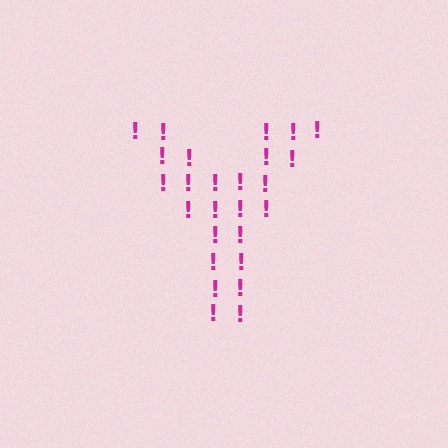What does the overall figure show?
The overall figure shows the letter Y.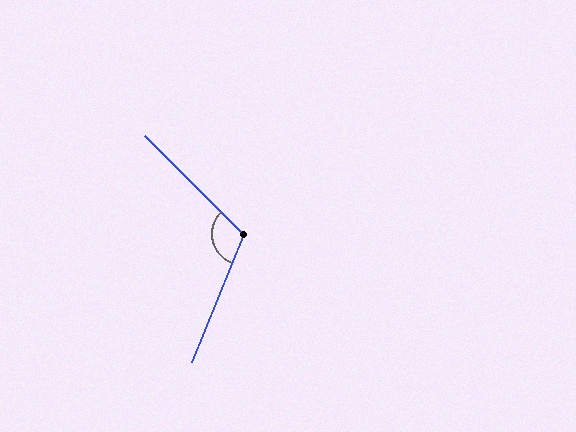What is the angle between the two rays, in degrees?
Approximately 113 degrees.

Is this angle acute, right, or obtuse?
It is obtuse.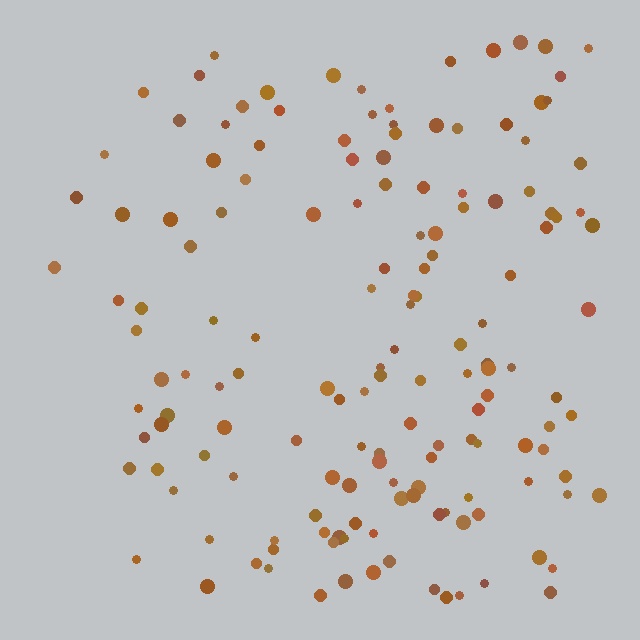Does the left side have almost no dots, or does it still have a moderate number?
Still a moderate number, just noticeably fewer than the right.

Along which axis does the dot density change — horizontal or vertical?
Horizontal.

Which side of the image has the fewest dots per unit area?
The left.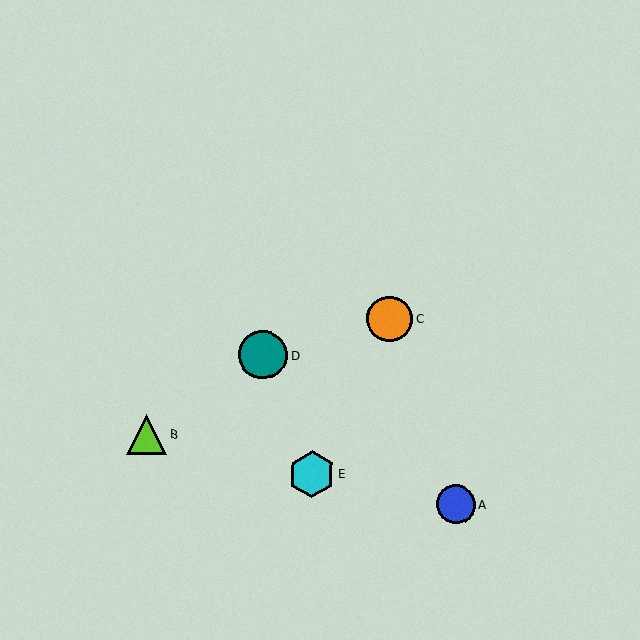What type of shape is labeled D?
Shape D is a teal circle.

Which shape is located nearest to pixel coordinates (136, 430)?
The lime triangle (labeled B) at (147, 435) is nearest to that location.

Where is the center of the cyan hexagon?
The center of the cyan hexagon is at (312, 474).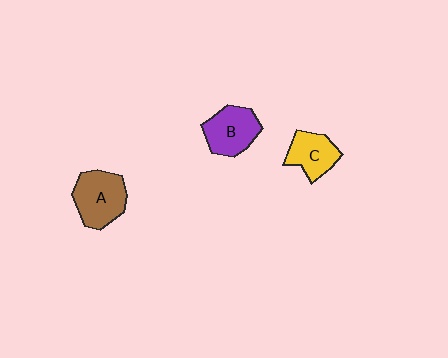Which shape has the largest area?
Shape A (brown).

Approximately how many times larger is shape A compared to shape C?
Approximately 1.3 times.